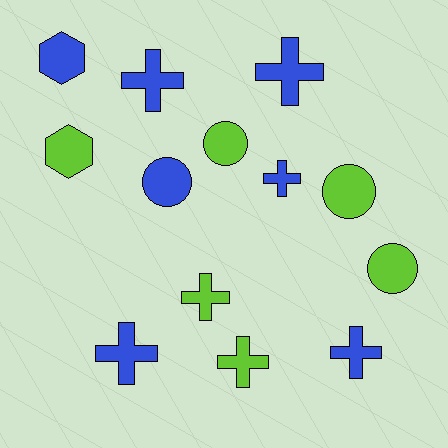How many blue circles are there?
There is 1 blue circle.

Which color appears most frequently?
Blue, with 7 objects.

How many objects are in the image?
There are 13 objects.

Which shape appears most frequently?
Cross, with 7 objects.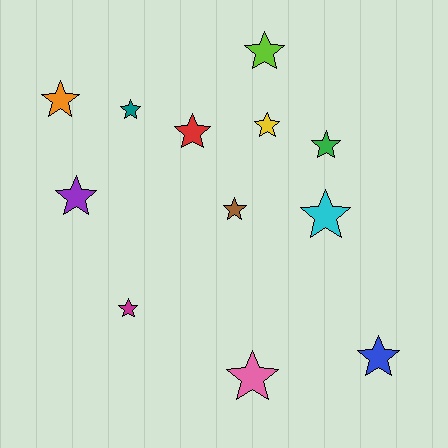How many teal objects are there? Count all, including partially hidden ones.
There is 1 teal object.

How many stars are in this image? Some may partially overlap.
There are 12 stars.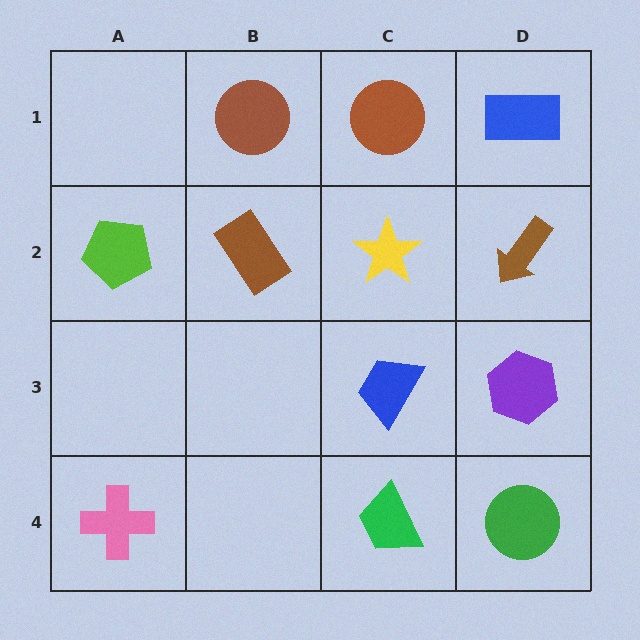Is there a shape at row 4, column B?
No, that cell is empty.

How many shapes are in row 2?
4 shapes.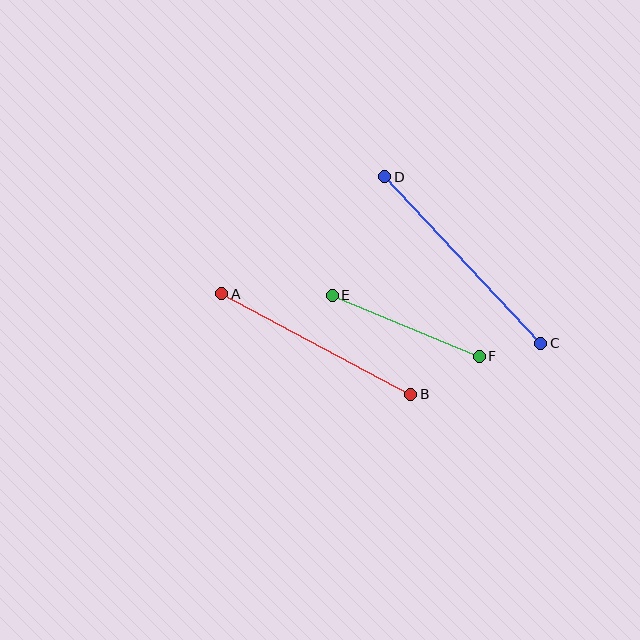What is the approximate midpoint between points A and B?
The midpoint is at approximately (316, 344) pixels.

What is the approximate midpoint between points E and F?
The midpoint is at approximately (406, 326) pixels.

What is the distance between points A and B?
The distance is approximately 214 pixels.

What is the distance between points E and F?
The distance is approximately 159 pixels.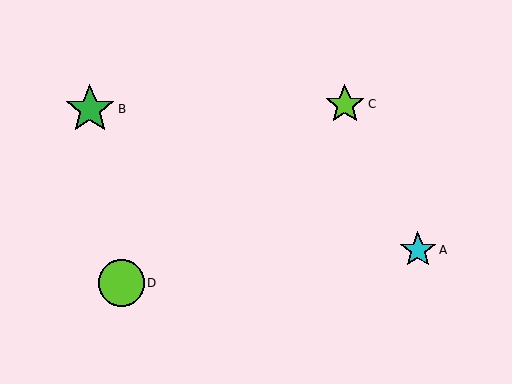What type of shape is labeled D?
Shape D is a lime circle.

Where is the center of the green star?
The center of the green star is at (90, 109).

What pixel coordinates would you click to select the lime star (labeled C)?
Click at (345, 104) to select the lime star C.